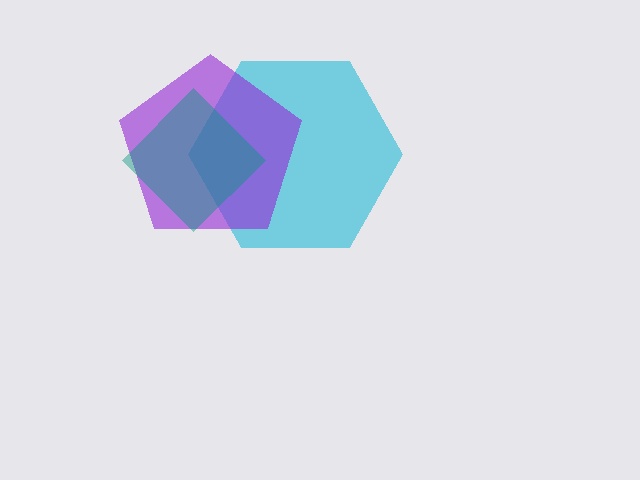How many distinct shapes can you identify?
There are 3 distinct shapes: a cyan hexagon, a purple pentagon, a teal diamond.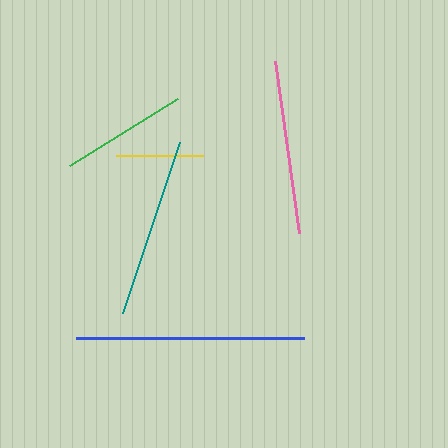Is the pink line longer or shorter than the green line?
The pink line is longer than the green line.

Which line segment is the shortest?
The yellow line is the shortest at approximately 87 pixels.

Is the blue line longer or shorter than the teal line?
The blue line is longer than the teal line.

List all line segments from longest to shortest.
From longest to shortest: blue, teal, pink, green, yellow.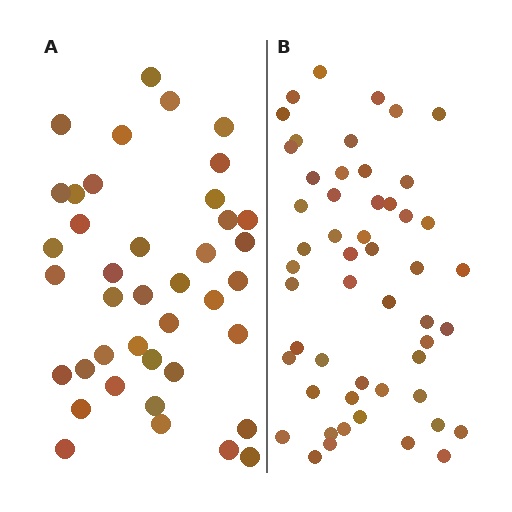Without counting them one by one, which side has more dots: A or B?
Region B (the right region) has more dots.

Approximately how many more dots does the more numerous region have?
Region B has roughly 12 or so more dots than region A.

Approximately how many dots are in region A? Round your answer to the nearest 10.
About 40 dots.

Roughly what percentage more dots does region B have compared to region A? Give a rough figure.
About 30% more.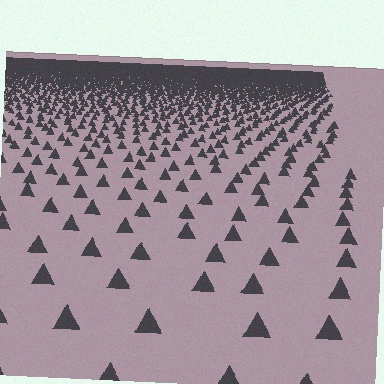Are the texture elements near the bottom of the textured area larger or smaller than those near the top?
Larger. Near the bottom, elements are closer to the viewer and appear at a bigger on-screen size.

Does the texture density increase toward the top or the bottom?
Density increases toward the top.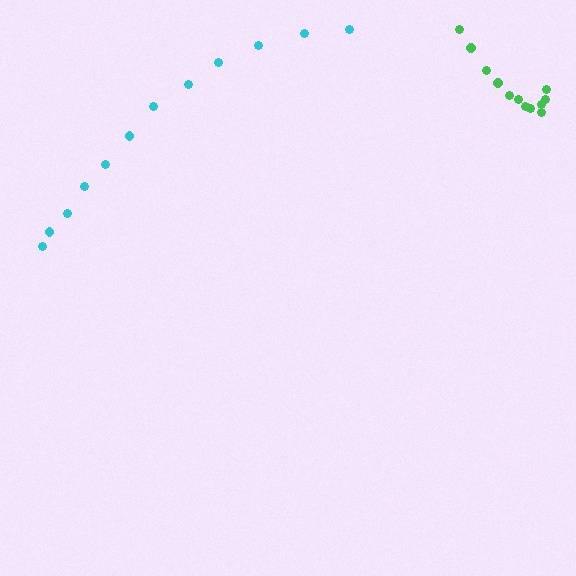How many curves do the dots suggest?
There are 2 distinct paths.